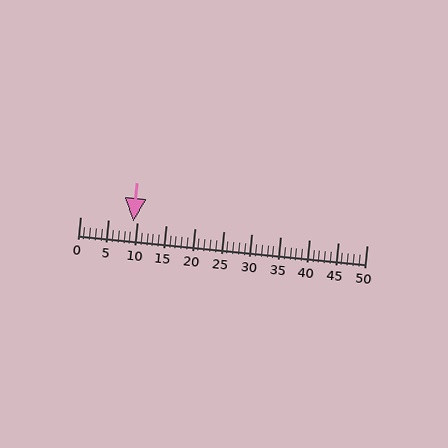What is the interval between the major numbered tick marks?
The major tick marks are spaced 5 units apart.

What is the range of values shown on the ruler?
The ruler shows values from 0 to 50.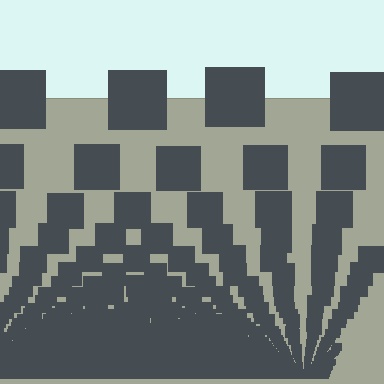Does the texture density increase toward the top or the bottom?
Density increases toward the bottom.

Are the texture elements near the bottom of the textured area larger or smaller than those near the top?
Smaller. The gradient is inverted — elements near the bottom are smaller and denser.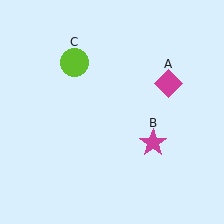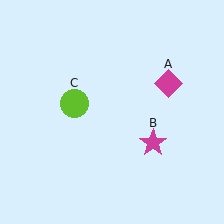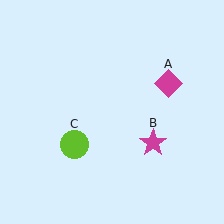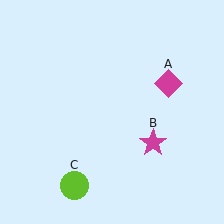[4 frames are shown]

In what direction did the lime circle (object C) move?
The lime circle (object C) moved down.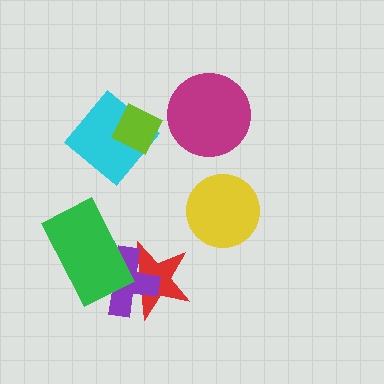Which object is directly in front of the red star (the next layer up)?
The purple cross is directly in front of the red star.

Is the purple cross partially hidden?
Yes, it is partially covered by another shape.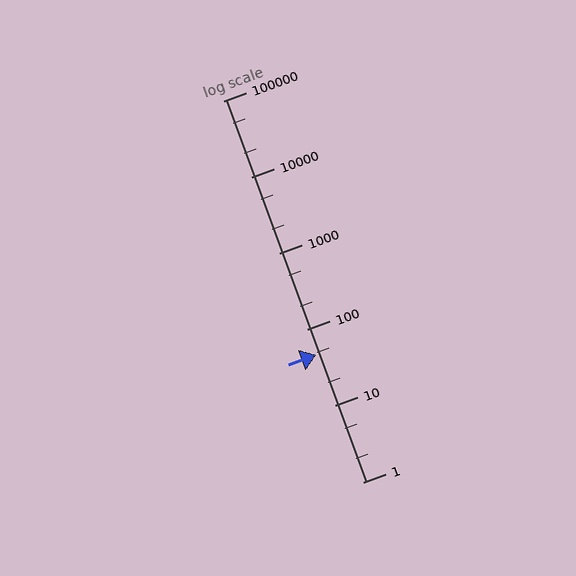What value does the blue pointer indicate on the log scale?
The pointer indicates approximately 46.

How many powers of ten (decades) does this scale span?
The scale spans 5 decades, from 1 to 100000.